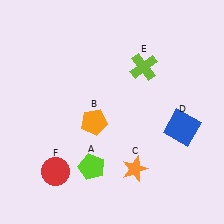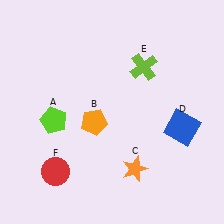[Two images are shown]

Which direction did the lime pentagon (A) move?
The lime pentagon (A) moved up.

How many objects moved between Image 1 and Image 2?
1 object moved between the two images.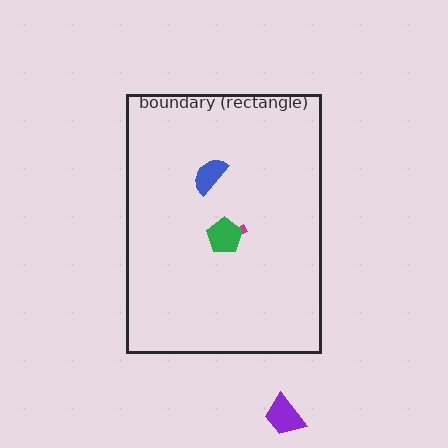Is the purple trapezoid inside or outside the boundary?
Outside.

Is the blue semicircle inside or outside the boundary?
Inside.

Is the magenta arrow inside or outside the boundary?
Inside.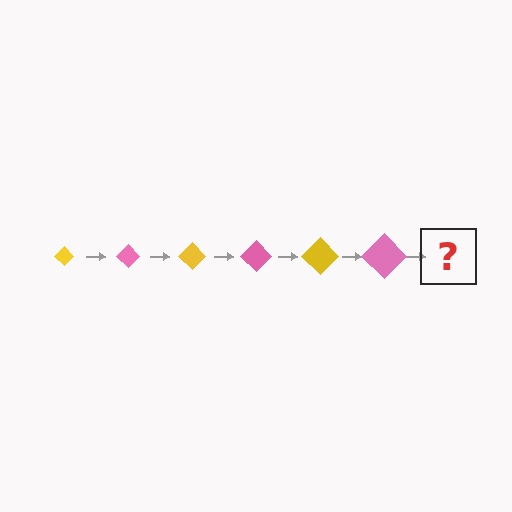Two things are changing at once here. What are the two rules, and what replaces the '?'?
The two rules are that the diamond grows larger each step and the color cycles through yellow and pink. The '?' should be a yellow diamond, larger than the previous one.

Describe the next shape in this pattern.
It should be a yellow diamond, larger than the previous one.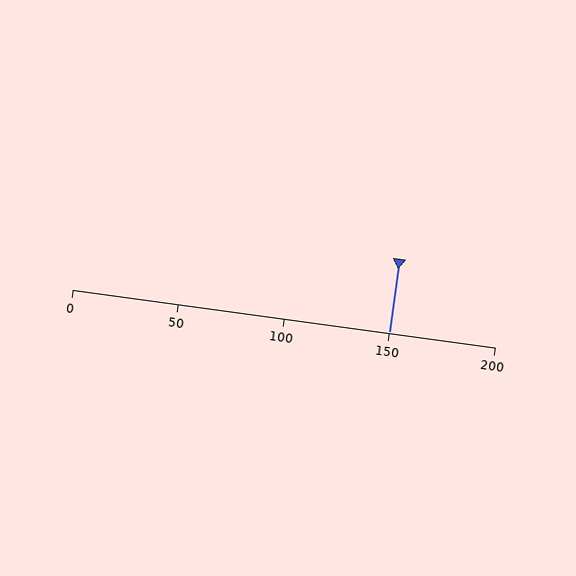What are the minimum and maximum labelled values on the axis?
The axis runs from 0 to 200.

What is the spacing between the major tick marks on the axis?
The major ticks are spaced 50 apart.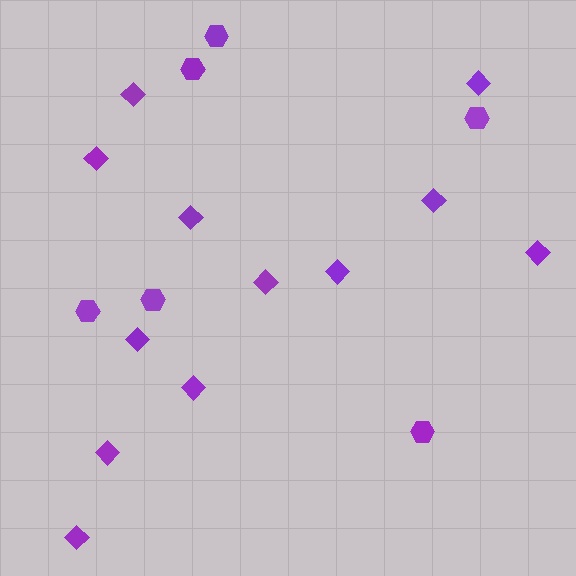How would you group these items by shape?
There are 2 groups: one group of diamonds (12) and one group of hexagons (6).